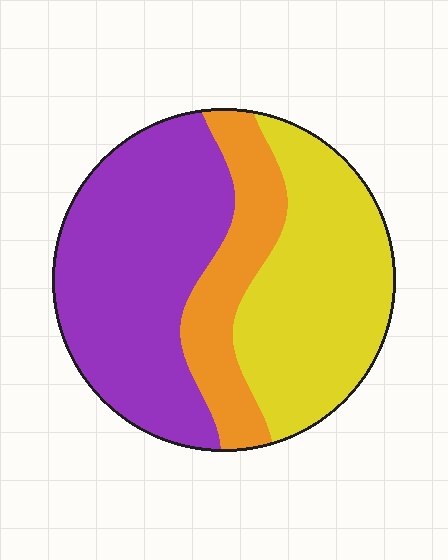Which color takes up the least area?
Orange, at roughly 20%.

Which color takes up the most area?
Purple, at roughly 45%.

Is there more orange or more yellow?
Yellow.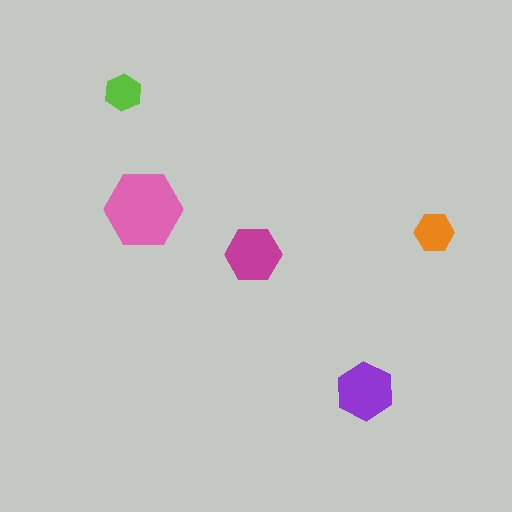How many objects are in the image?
There are 5 objects in the image.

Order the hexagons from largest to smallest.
the pink one, the purple one, the magenta one, the orange one, the lime one.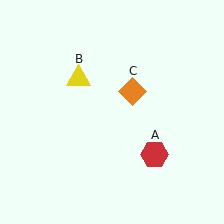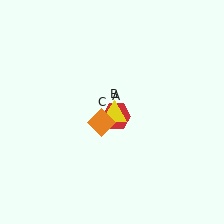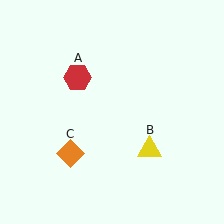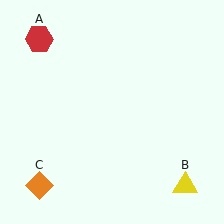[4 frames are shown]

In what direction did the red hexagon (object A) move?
The red hexagon (object A) moved up and to the left.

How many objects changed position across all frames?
3 objects changed position: red hexagon (object A), yellow triangle (object B), orange diamond (object C).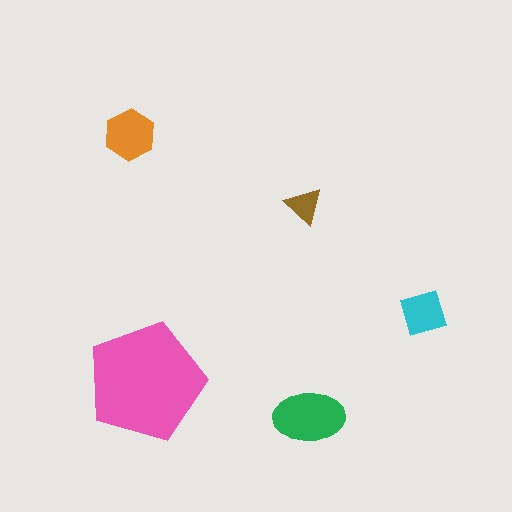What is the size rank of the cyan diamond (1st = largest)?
4th.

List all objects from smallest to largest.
The brown triangle, the cyan diamond, the orange hexagon, the green ellipse, the pink pentagon.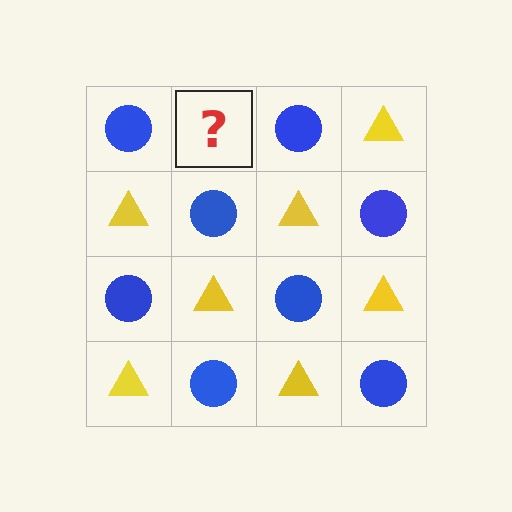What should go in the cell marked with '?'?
The missing cell should contain a yellow triangle.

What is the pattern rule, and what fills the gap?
The rule is that it alternates blue circle and yellow triangle in a checkerboard pattern. The gap should be filled with a yellow triangle.